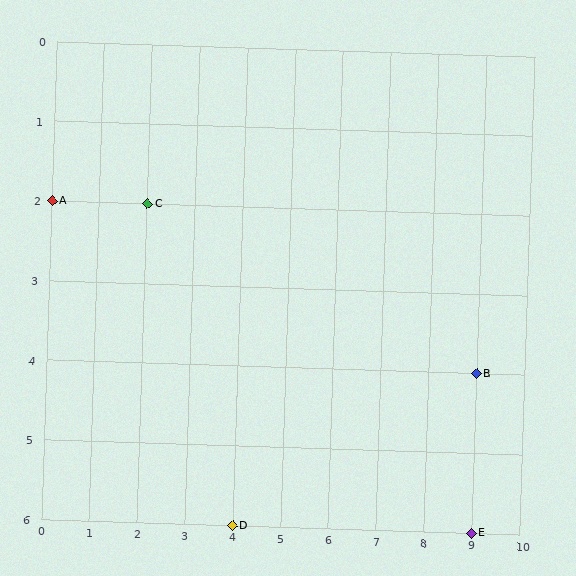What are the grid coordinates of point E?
Point E is at grid coordinates (9, 6).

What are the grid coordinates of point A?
Point A is at grid coordinates (0, 2).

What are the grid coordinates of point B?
Point B is at grid coordinates (9, 4).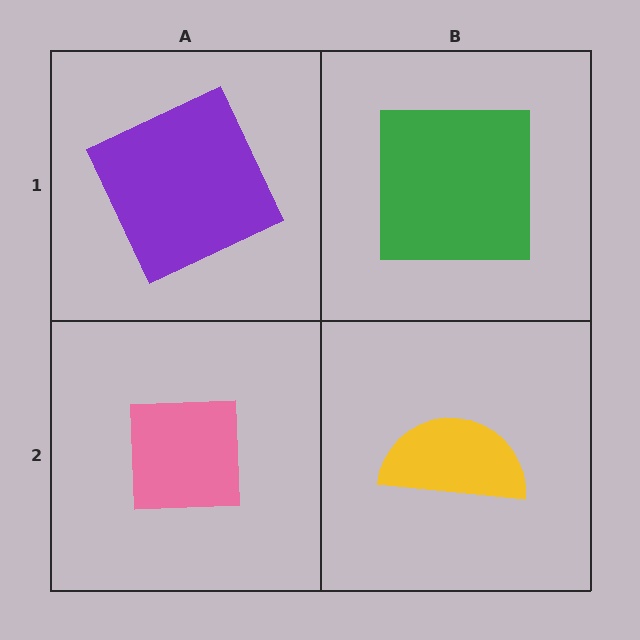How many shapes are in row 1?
2 shapes.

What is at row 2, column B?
A yellow semicircle.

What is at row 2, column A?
A pink square.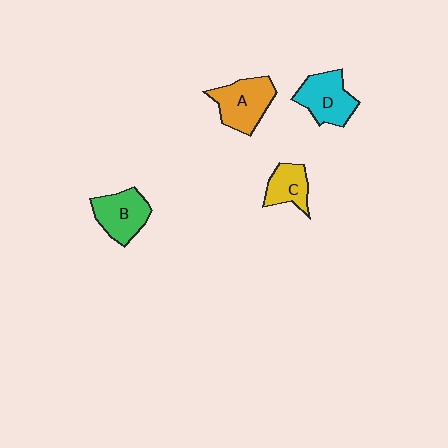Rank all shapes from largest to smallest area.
From largest to smallest: A (orange), D (cyan), B (green), C (yellow).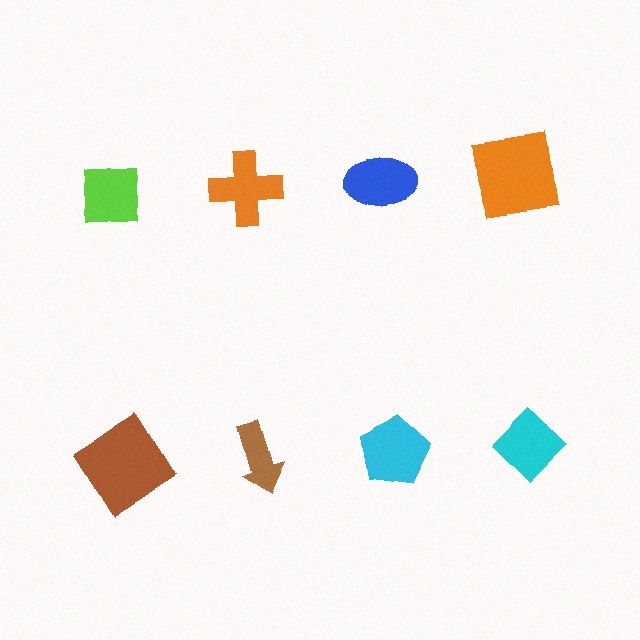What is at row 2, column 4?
A cyan diamond.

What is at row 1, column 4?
An orange square.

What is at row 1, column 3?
A blue ellipse.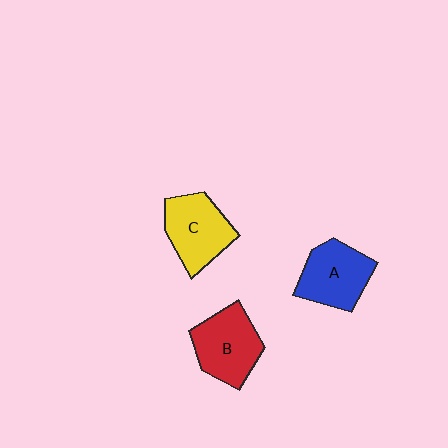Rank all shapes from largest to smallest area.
From largest to smallest: B (red), C (yellow), A (blue).